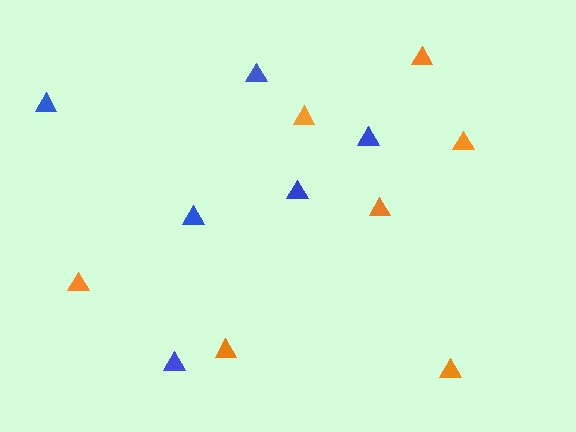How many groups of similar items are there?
There are 2 groups: one group of blue triangles (6) and one group of orange triangles (7).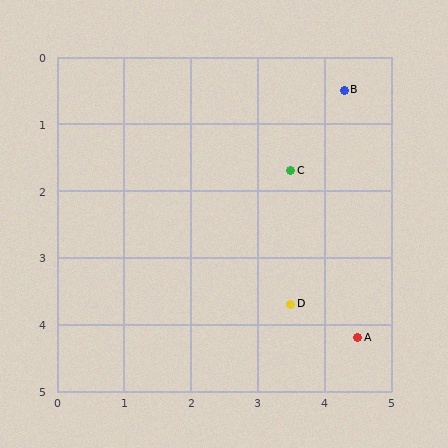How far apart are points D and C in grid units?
Points D and C are about 2.0 grid units apart.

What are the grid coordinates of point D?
Point D is at approximately (3.5, 3.7).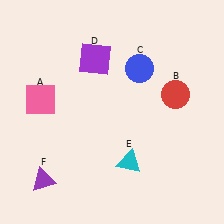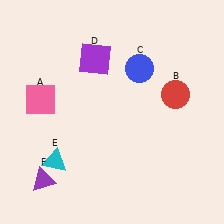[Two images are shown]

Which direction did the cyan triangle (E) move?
The cyan triangle (E) moved left.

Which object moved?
The cyan triangle (E) moved left.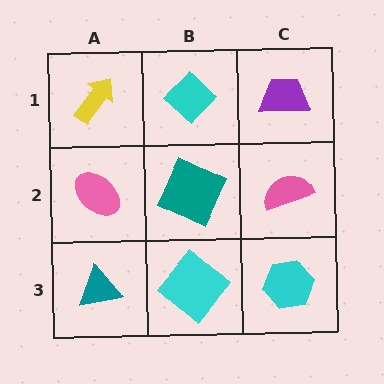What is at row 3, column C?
A cyan hexagon.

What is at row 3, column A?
A teal triangle.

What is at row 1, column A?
A yellow arrow.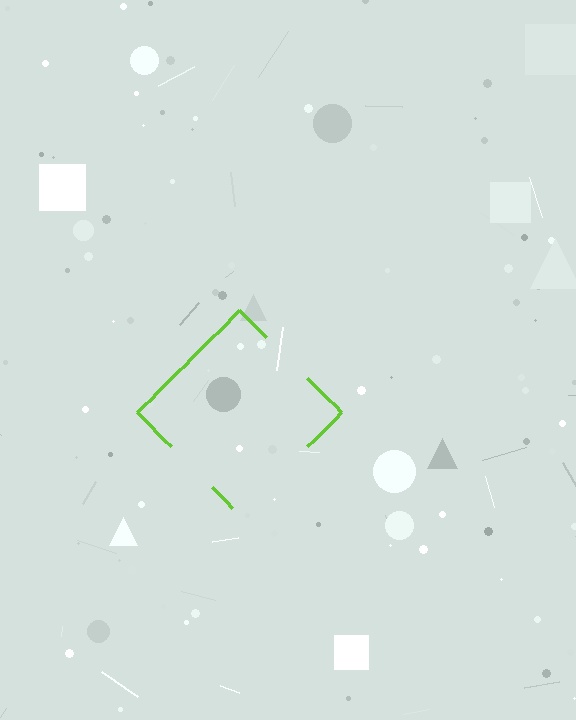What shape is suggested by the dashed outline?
The dashed outline suggests a diamond.